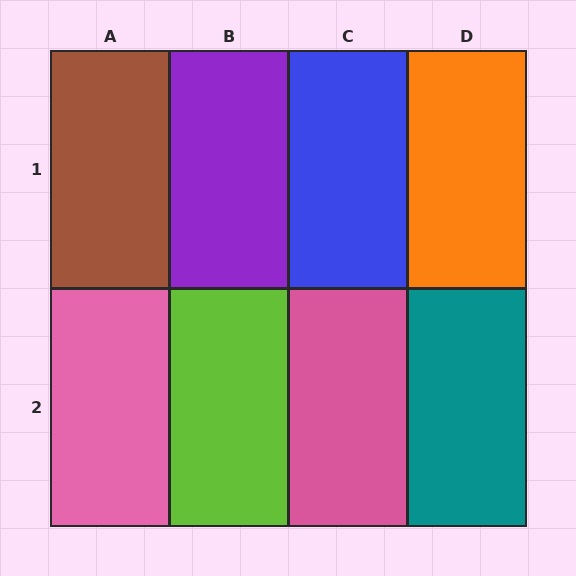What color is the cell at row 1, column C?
Blue.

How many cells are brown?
1 cell is brown.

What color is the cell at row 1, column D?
Orange.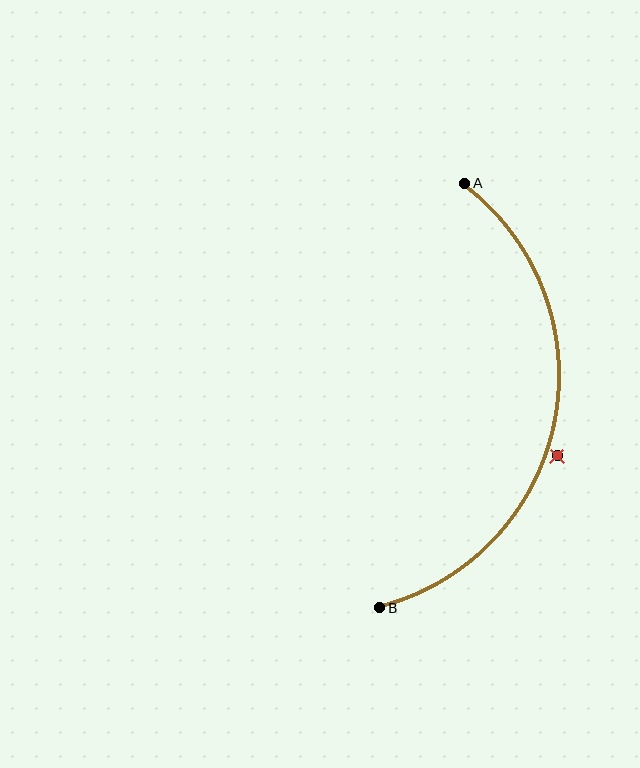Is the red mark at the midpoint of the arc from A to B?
No — the red mark does not lie on the arc at all. It sits slightly outside the curve.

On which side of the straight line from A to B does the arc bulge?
The arc bulges to the right of the straight line connecting A and B.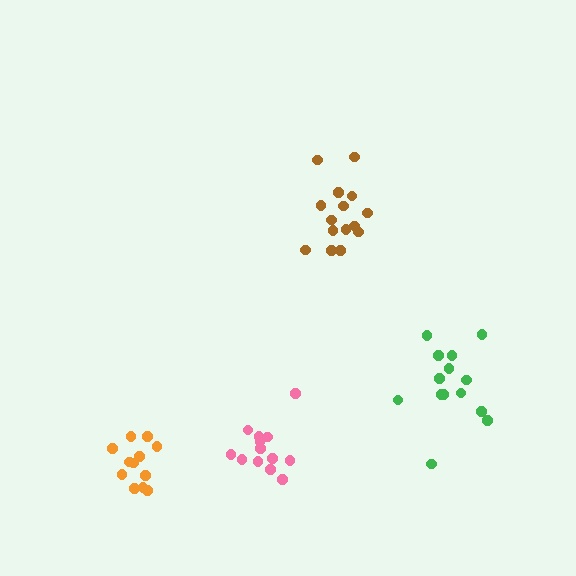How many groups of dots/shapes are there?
There are 4 groups.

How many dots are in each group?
Group 1: 14 dots, Group 2: 15 dots, Group 3: 14 dots, Group 4: 12 dots (55 total).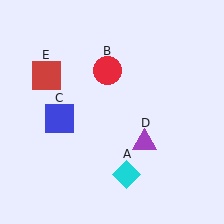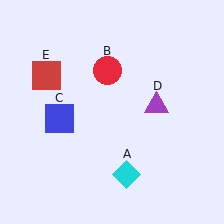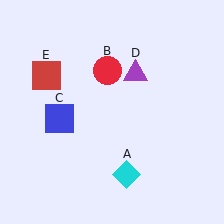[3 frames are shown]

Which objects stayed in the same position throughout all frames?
Cyan diamond (object A) and red circle (object B) and blue square (object C) and red square (object E) remained stationary.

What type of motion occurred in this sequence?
The purple triangle (object D) rotated counterclockwise around the center of the scene.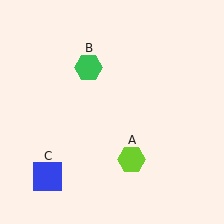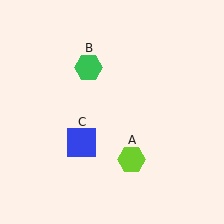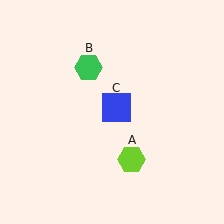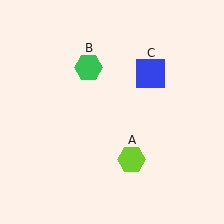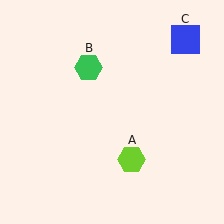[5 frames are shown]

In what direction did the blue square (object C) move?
The blue square (object C) moved up and to the right.